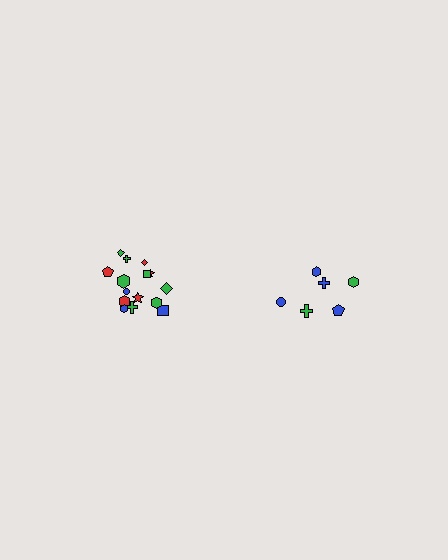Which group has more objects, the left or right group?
The left group.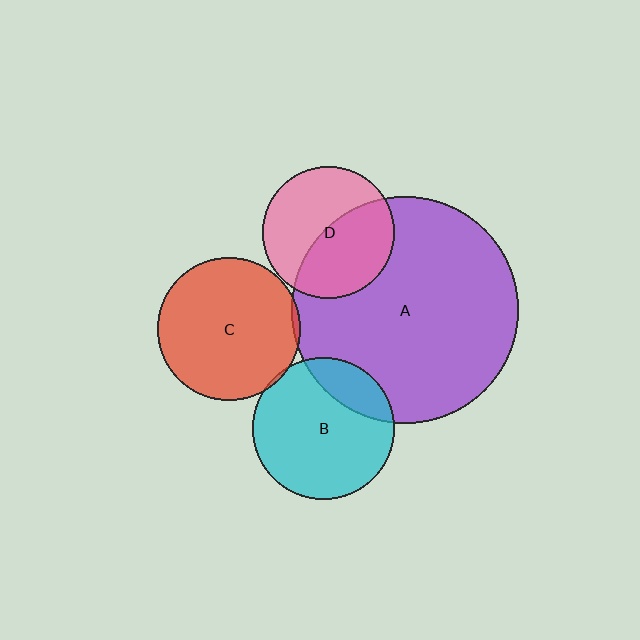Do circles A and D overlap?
Yes.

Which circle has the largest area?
Circle A (purple).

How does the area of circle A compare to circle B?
Approximately 2.5 times.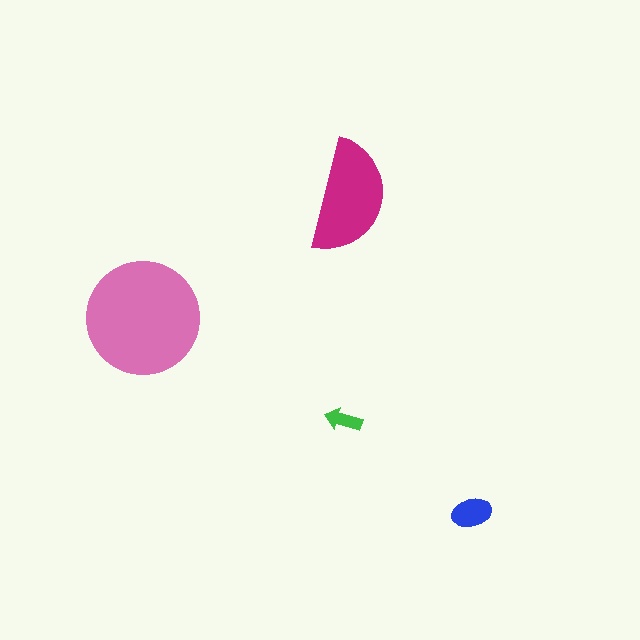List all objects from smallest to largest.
The green arrow, the blue ellipse, the magenta semicircle, the pink circle.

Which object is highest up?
The magenta semicircle is topmost.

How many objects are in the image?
There are 4 objects in the image.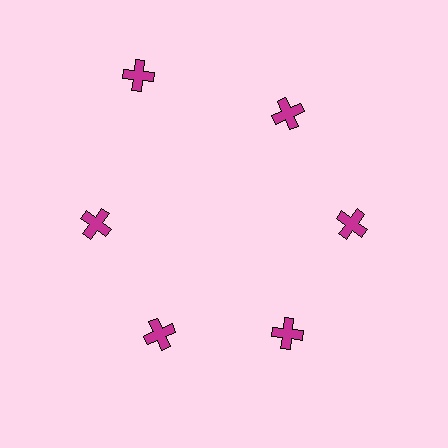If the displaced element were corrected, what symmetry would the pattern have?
It would have 6-fold rotational symmetry — the pattern would map onto itself every 60 degrees.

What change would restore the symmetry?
The symmetry would be restored by moving it inward, back onto the ring so that all 6 crosses sit at equal angles and equal distance from the center.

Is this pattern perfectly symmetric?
No. The 6 magenta crosses are arranged in a ring, but one element near the 11 o'clock position is pushed outward from the center, breaking the 6-fold rotational symmetry.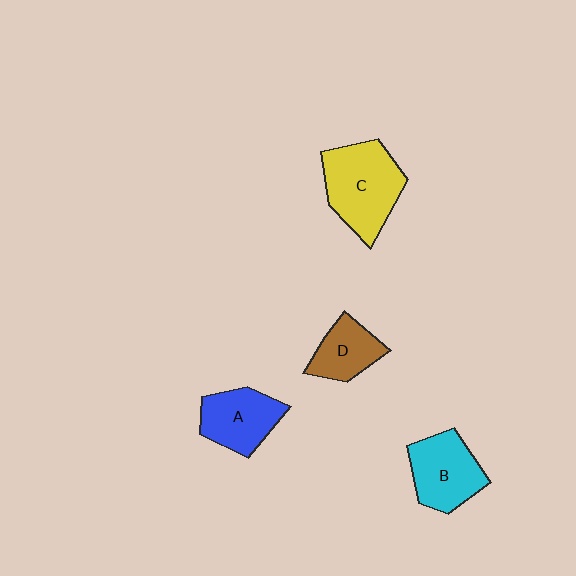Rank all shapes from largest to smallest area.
From largest to smallest: C (yellow), B (cyan), A (blue), D (brown).